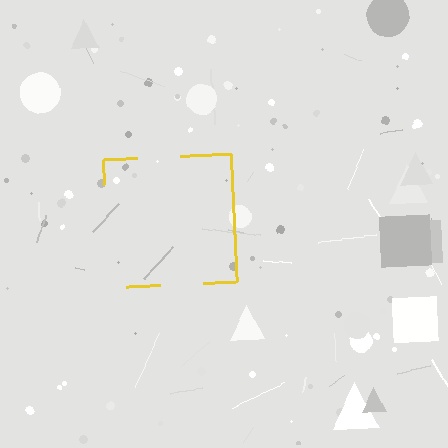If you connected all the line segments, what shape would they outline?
They would outline a square.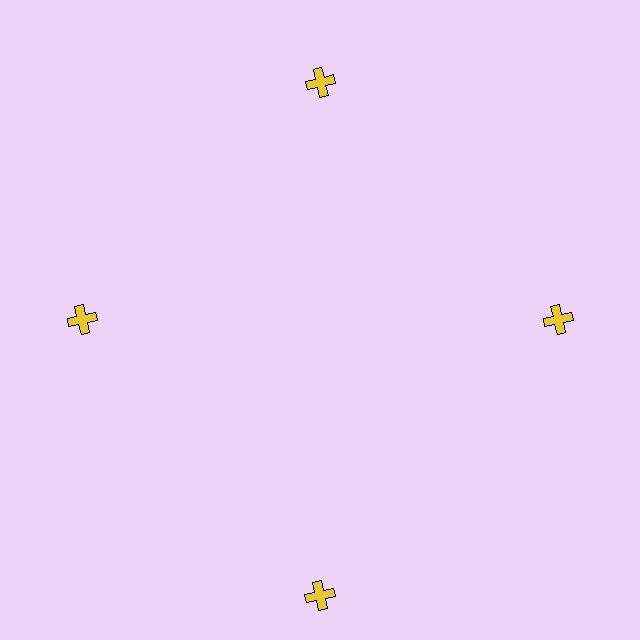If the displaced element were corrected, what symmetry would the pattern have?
It would have 4-fold rotational symmetry — the pattern would map onto itself every 90 degrees.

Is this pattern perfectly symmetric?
No. The 4 yellow crosses are arranged in a ring, but one element near the 6 o'clock position is pushed outward from the center, breaking the 4-fold rotational symmetry.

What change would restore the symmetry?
The symmetry would be restored by moving it inward, back onto the ring so that all 4 crosses sit at equal angles and equal distance from the center.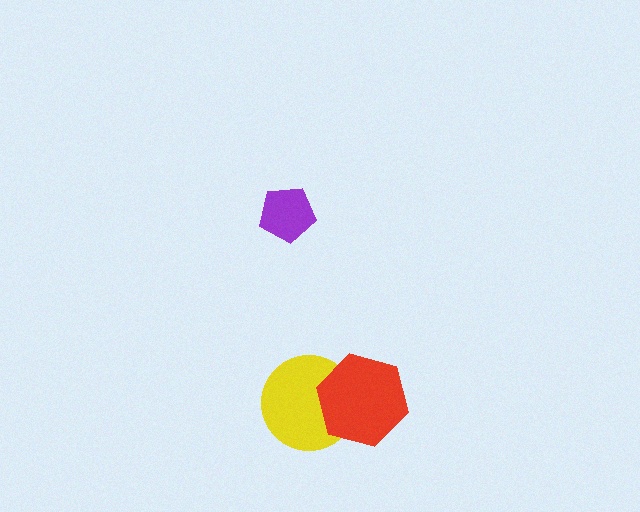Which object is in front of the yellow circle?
The red hexagon is in front of the yellow circle.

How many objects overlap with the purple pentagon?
0 objects overlap with the purple pentagon.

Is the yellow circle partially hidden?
Yes, it is partially covered by another shape.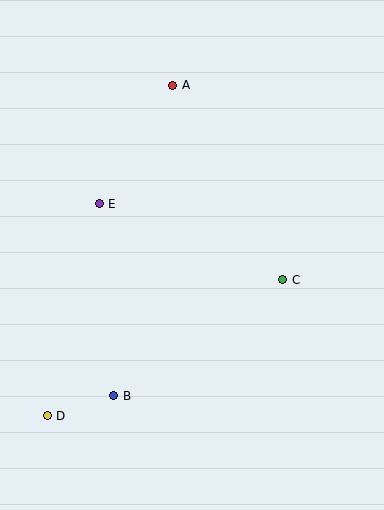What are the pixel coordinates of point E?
Point E is at (99, 204).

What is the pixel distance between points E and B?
The distance between E and B is 192 pixels.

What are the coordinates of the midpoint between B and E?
The midpoint between B and E is at (106, 300).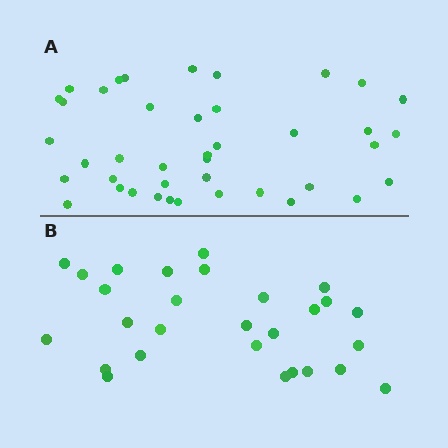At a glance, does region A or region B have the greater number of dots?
Region A (the top region) has more dots.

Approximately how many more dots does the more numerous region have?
Region A has approximately 15 more dots than region B.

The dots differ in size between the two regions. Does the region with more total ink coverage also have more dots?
No. Region B has more total ink coverage because its dots are larger, but region A actually contains more individual dots. Total area can be misleading — the number of items is what matters here.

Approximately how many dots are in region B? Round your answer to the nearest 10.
About 30 dots. (The exact count is 28, which rounds to 30.)